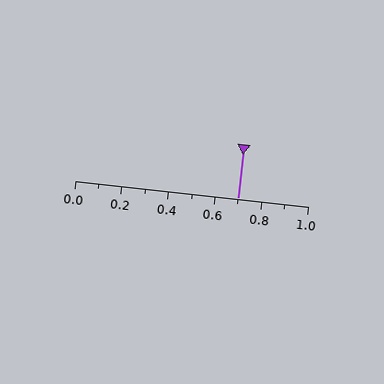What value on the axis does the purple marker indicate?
The marker indicates approximately 0.7.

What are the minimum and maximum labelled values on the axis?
The axis runs from 0.0 to 1.0.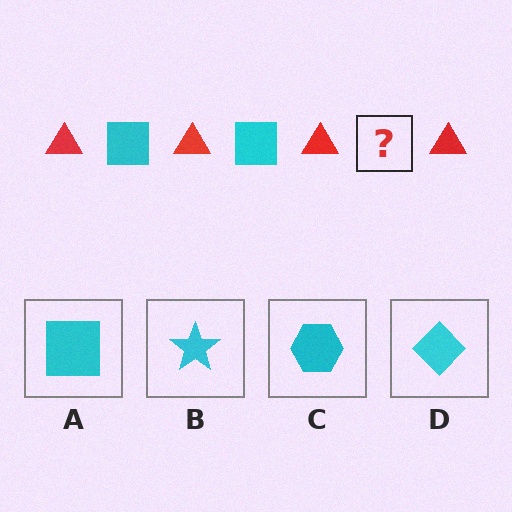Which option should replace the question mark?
Option A.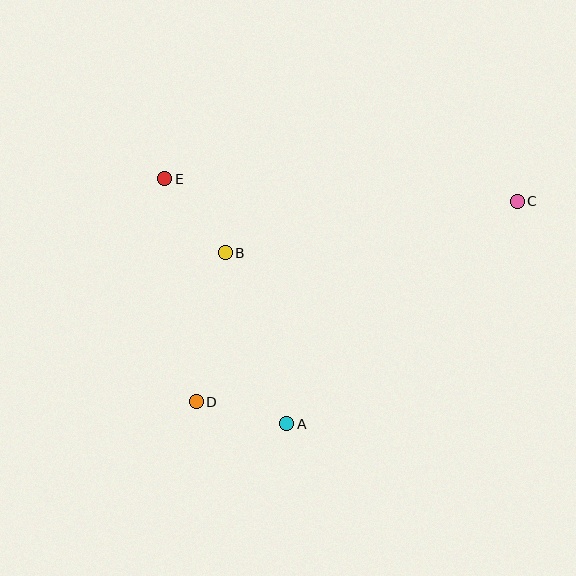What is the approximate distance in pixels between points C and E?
The distance between C and E is approximately 353 pixels.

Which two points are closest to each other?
Points A and D are closest to each other.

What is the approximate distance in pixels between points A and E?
The distance between A and E is approximately 274 pixels.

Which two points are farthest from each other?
Points C and D are farthest from each other.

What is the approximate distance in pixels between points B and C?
The distance between B and C is approximately 296 pixels.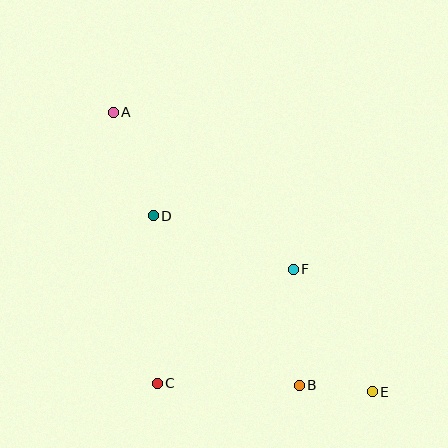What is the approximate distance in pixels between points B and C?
The distance between B and C is approximately 142 pixels.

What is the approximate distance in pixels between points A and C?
The distance between A and C is approximately 275 pixels.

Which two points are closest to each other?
Points B and E are closest to each other.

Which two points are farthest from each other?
Points A and E are farthest from each other.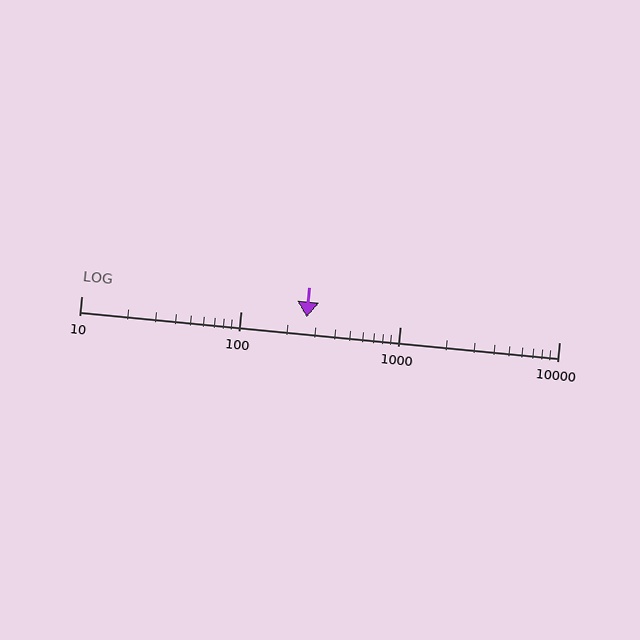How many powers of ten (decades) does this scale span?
The scale spans 3 decades, from 10 to 10000.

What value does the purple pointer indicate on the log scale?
The pointer indicates approximately 260.